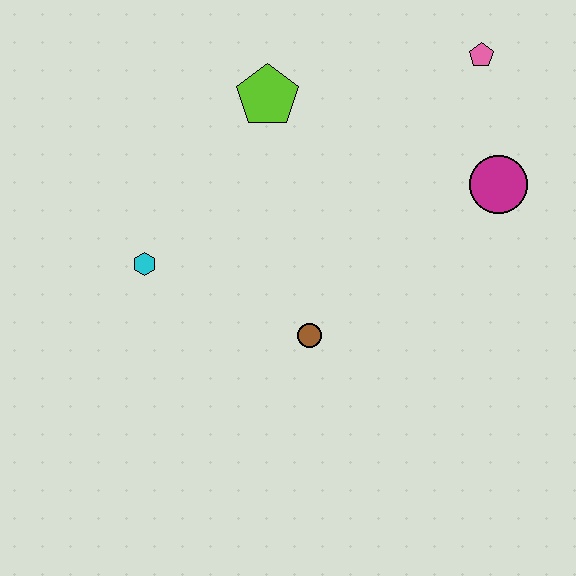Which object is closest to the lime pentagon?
The cyan hexagon is closest to the lime pentagon.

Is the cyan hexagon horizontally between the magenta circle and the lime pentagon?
No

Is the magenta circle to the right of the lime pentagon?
Yes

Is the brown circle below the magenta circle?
Yes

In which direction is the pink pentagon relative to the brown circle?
The pink pentagon is above the brown circle.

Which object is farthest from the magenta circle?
The cyan hexagon is farthest from the magenta circle.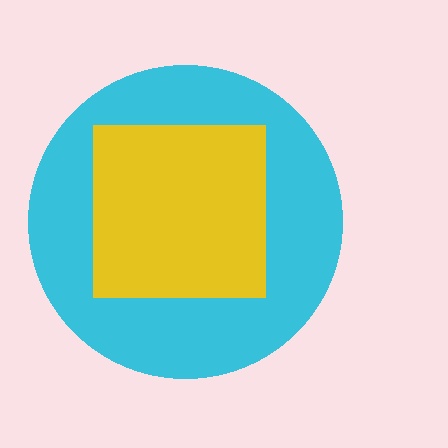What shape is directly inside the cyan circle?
The yellow square.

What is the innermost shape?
The yellow square.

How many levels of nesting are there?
2.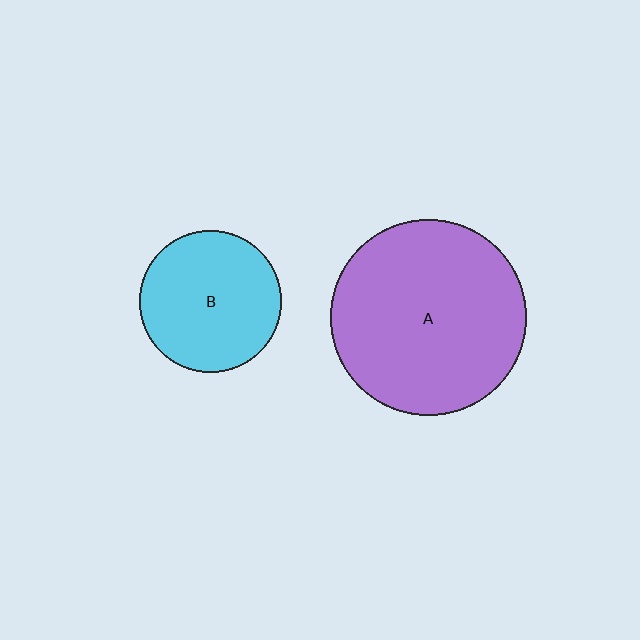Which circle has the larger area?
Circle A (purple).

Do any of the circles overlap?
No, none of the circles overlap.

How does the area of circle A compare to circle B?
Approximately 1.9 times.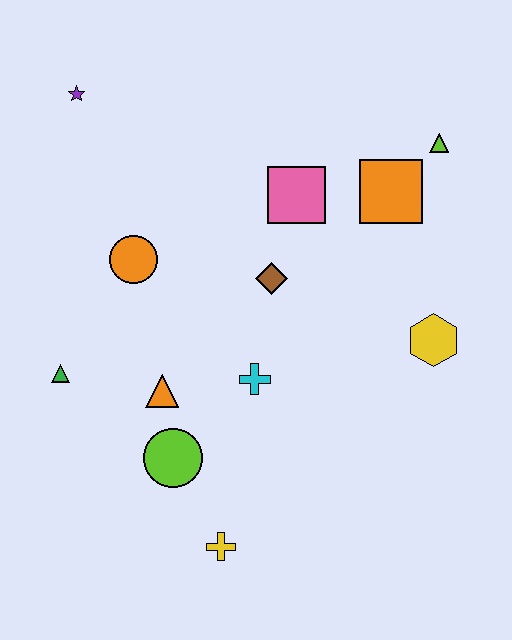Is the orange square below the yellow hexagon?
No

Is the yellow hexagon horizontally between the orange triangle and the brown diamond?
No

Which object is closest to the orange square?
The lime triangle is closest to the orange square.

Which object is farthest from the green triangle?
The lime triangle is farthest from the green triangle.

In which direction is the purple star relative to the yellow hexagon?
The purple star is to the left of the yellow hexagon.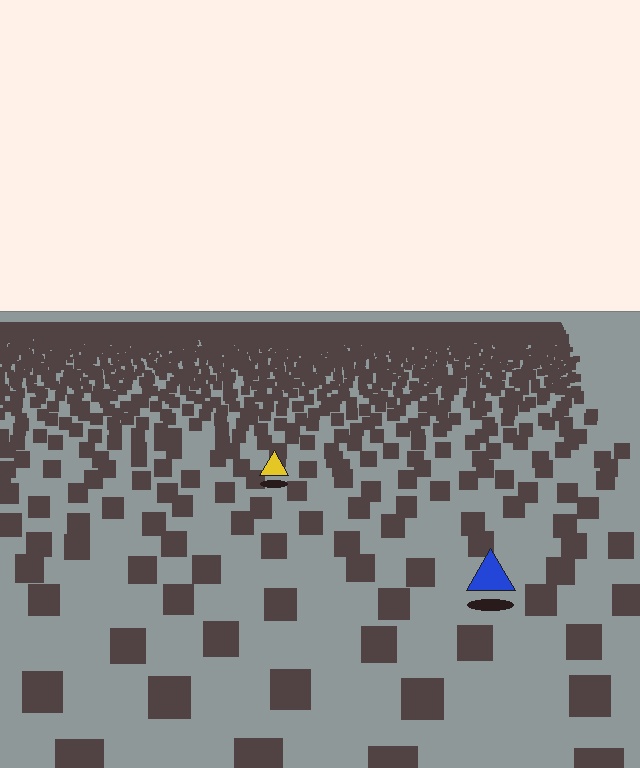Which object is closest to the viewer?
The blue triangle is closest. The texture marks near it are larger and more spread out.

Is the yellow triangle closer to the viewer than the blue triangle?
No. The blue triangle is closer — you can tell from the texture gradient: the ground texture is coarser near it.